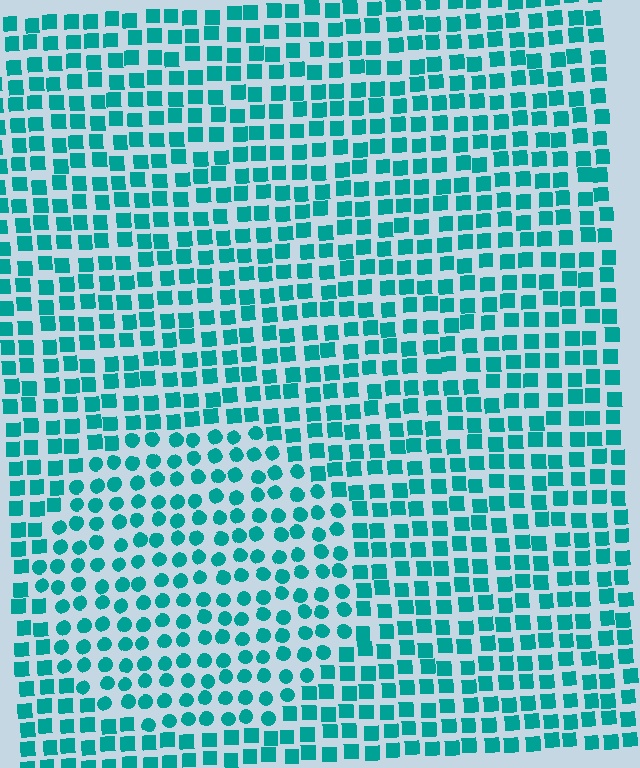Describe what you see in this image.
The image is filled with small teal elements arranged in a uniform grid. A circle-shaped region contains circles, while the surrounding area contains squares. The boundary is defined purely by the change in element shape.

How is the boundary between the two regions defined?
The boundary is defined by a change in element shape: circles inside vs. squares outside. All elements share the same color and spacing.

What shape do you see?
I see a circle.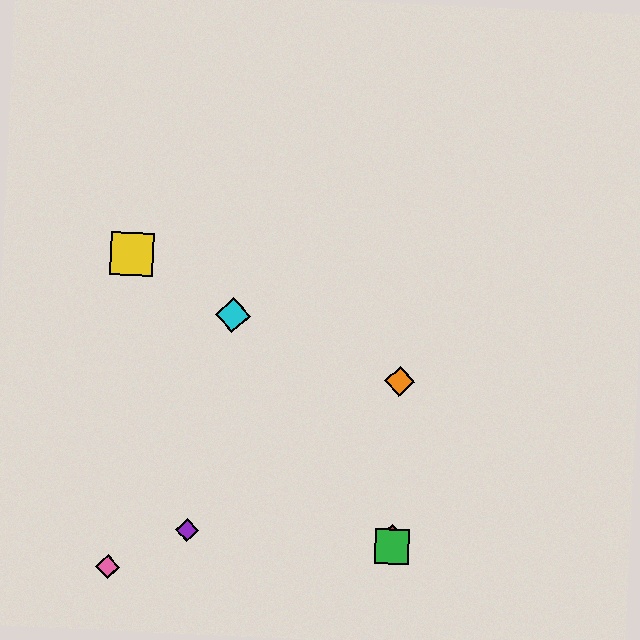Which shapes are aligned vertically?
The red diamond, the blue diamond, the green square, the orange diamond are aligned vertically.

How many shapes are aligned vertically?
4 shapes (the red diamond, the blue diamond, the green square, the orange diamond) are aligned vertically.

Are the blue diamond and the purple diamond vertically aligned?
No, the blue diamond is at x≈400 and the purple diamond is at x≈187.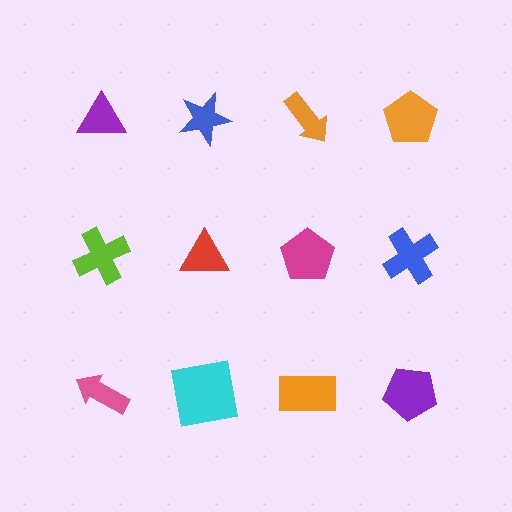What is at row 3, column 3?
An orange rectangle.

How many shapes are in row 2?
4 shapes.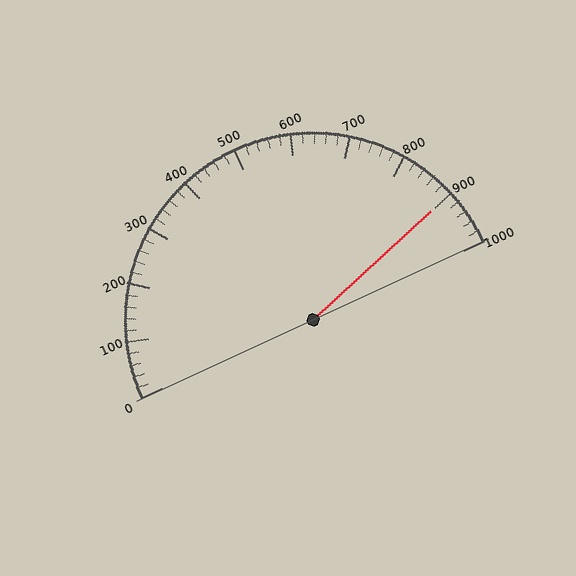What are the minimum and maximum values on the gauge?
The gauge ranges from 0 to 1000.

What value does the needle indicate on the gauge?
The needle indicates approximately 900.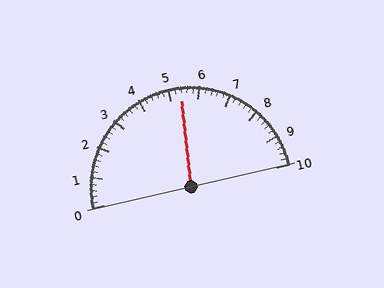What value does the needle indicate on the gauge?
The needle indicates approximately 5.4.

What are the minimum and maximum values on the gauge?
The gauge ranges from 0 to 10.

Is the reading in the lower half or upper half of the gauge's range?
The reading is in the upper half of the range (0 to 10).